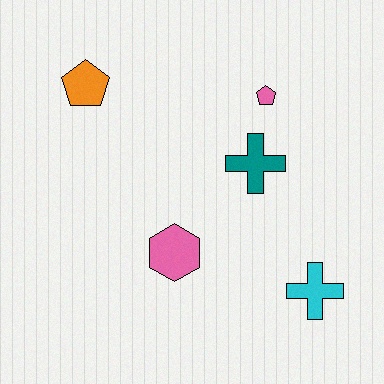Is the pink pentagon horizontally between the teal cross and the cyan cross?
Yes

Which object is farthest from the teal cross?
The orange pentagon is farthest from the teal cross.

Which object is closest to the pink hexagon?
The teal cross is closest to the pink hexagon.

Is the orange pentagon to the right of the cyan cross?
No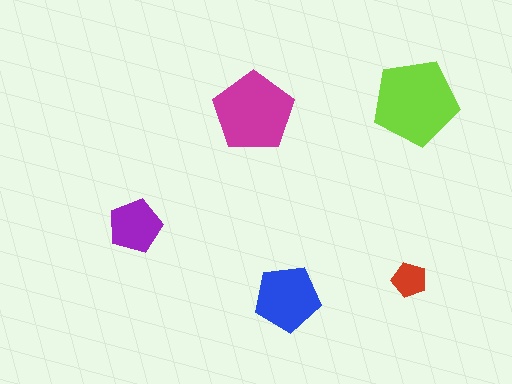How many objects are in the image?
There are 5 objects in the image.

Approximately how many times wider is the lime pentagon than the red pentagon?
About 2.5 times wider.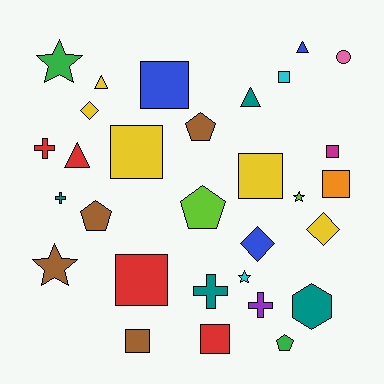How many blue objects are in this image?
There are 3 blue objects.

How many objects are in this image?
There are 30 objects.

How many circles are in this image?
There is 1 circle.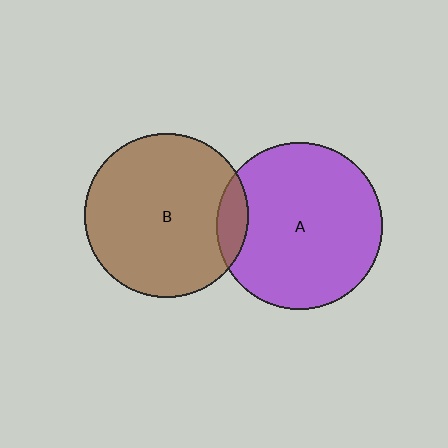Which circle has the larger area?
Circle A (purple).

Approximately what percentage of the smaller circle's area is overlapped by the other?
Approximately 10%.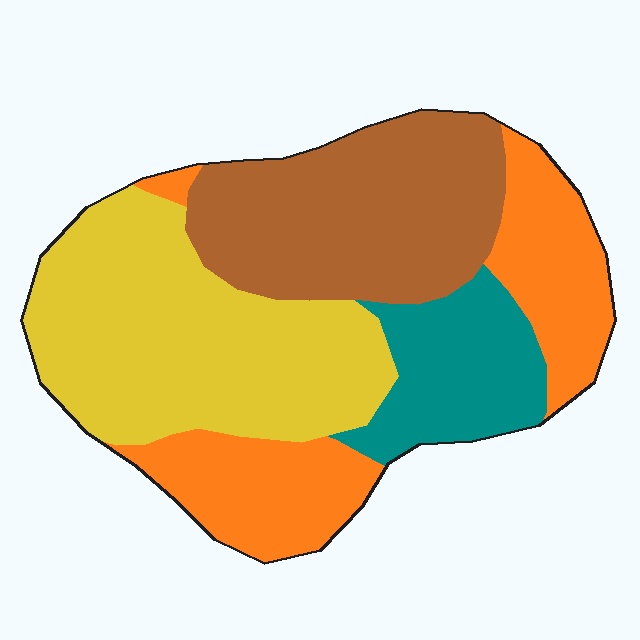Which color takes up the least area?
Teal, at roughly 15%.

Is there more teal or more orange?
Orange.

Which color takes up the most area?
Yellow, at roughly 35%.